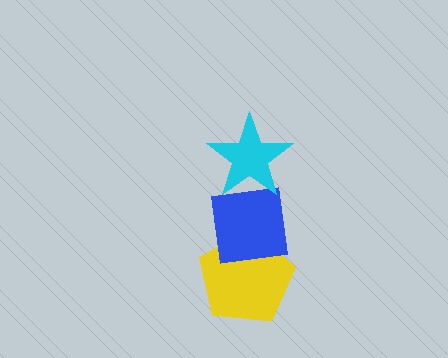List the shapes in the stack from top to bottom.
From top to bottom: the cyan star, the blue square, the yellow pentagon.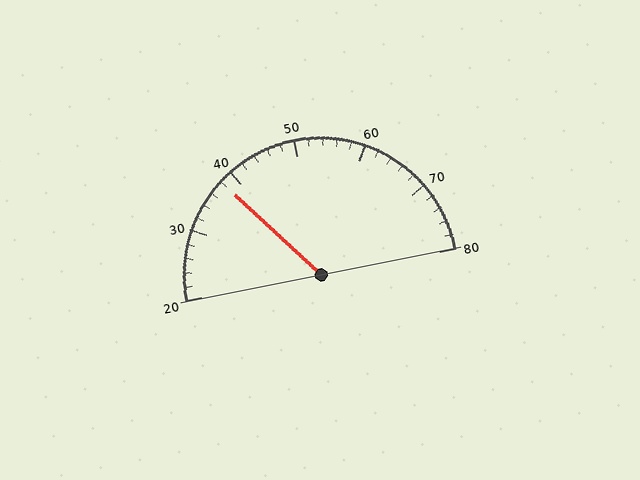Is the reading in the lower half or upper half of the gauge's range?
The reading is in the lower half of the range (20 to 80).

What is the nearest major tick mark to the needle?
The nearest major tick mark is 40.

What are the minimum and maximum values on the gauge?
The gauge ranges from 20 to 80.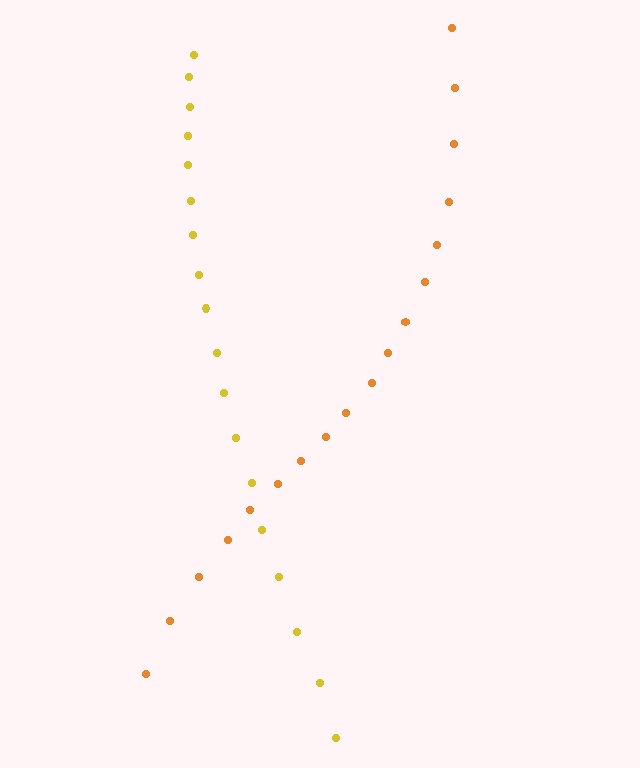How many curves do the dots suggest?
There are 2 distinct paths.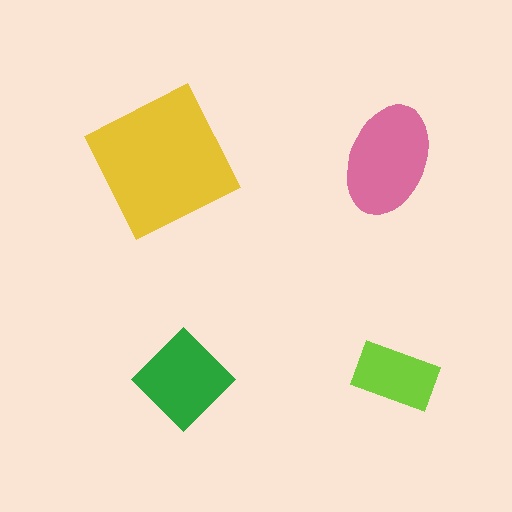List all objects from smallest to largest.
The lime rectangle, the green diamond, the pink ellipse, the yellow square.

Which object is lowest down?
The green diamond is bottommost.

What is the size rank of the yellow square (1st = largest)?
1st.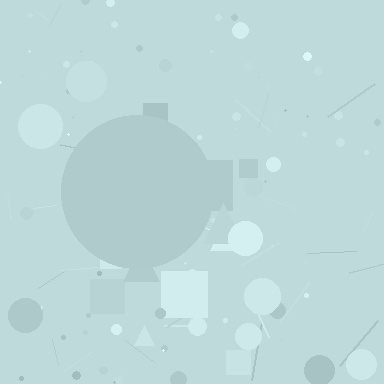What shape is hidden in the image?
A circle is hidden in the image.